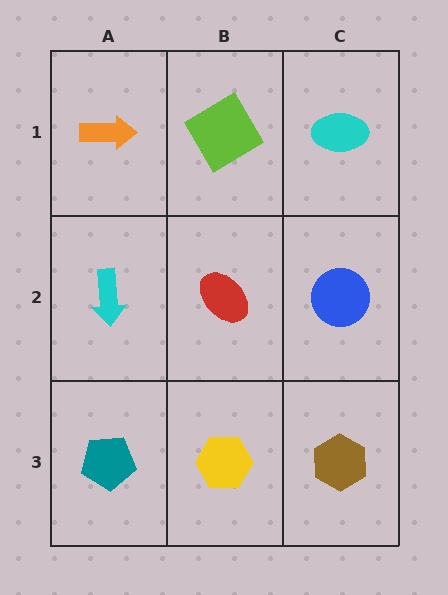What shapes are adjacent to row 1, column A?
A cyan arrow (row 2, column A), a lime diamond (row 1, column B).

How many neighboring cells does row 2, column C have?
3.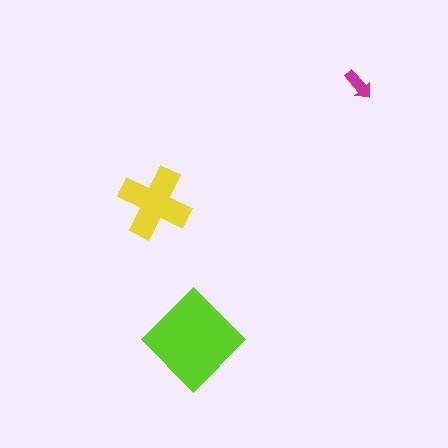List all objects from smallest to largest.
The magenta arrow, the yellow cross, the lime diamond.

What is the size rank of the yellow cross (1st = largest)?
2nd.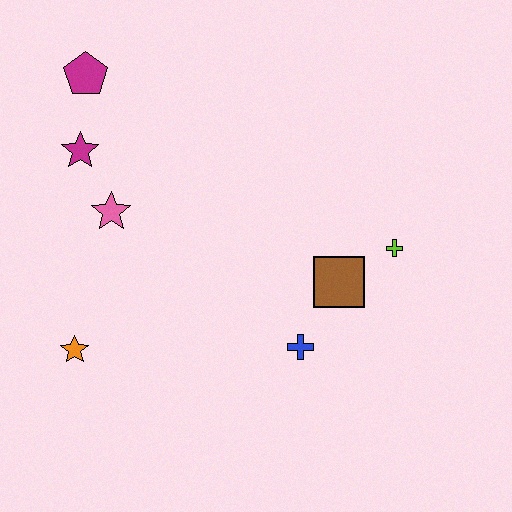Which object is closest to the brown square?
The lime cross is closest to the brown square.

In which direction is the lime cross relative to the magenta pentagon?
The lime cross is to the right of the magenta pentagon.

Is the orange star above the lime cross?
No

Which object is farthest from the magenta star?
The lime cross is farthest from the magenta star.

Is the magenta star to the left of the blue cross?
Yes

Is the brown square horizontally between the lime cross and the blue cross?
Yes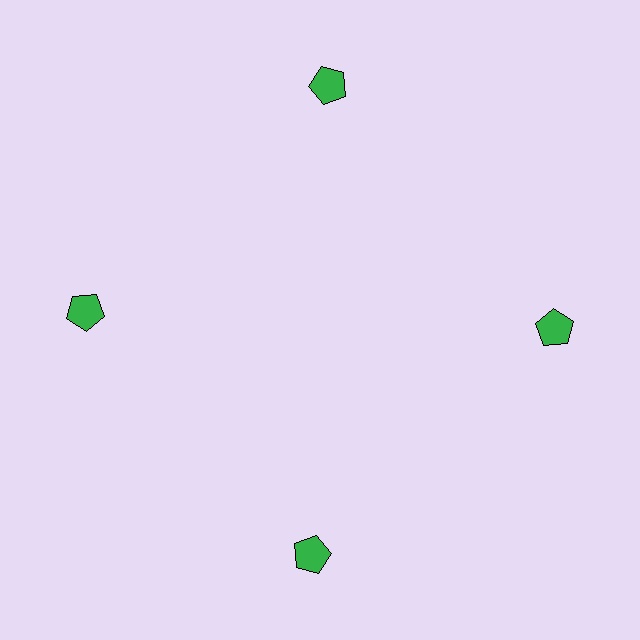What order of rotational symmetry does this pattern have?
This pattern has 4-fold rotational symmetry.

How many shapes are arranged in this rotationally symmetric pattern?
There are 4 shapes, arranged in 4 groups of 1.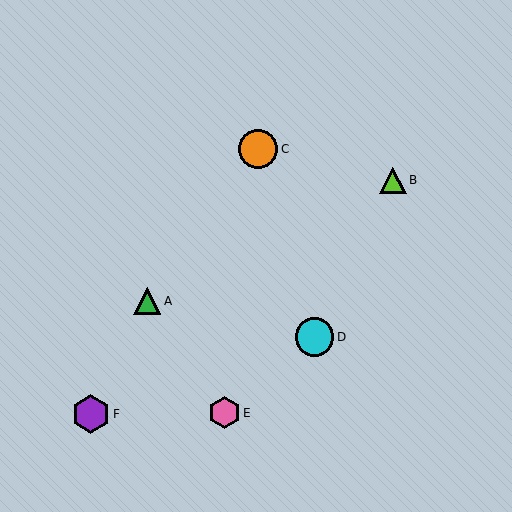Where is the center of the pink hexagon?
The center of the pink hexagon is at (224, 413).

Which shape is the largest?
The orange circle (labeled C) is the largest.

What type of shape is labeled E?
Shape E is a pink hexagon.